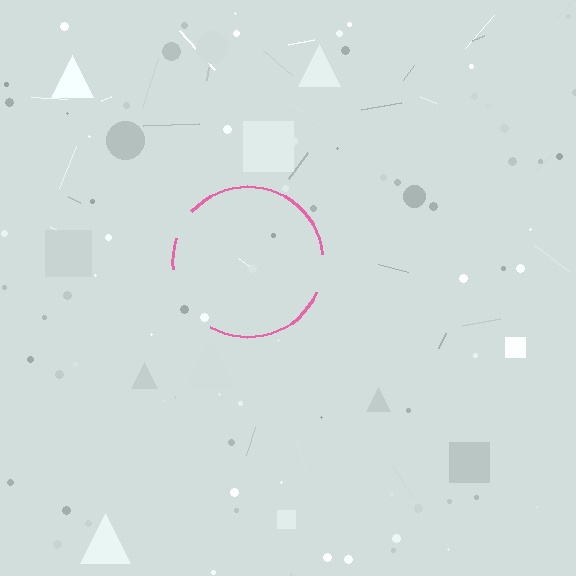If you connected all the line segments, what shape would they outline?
They would outline a circle.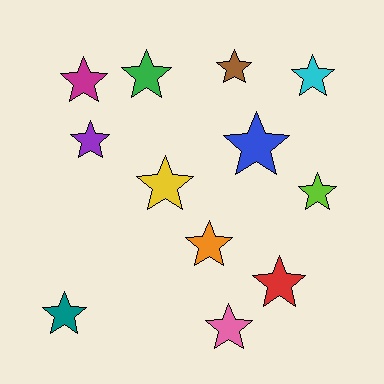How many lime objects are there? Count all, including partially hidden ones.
There is 1 lime object.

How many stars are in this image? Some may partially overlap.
There are 12 stars.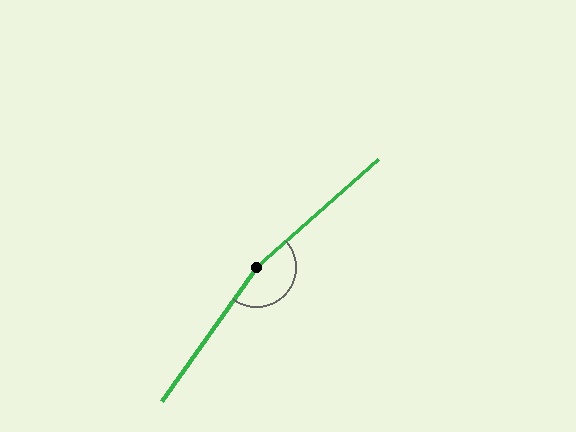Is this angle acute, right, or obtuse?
It is obtuse.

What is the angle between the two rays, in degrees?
Approximately 167 degrees.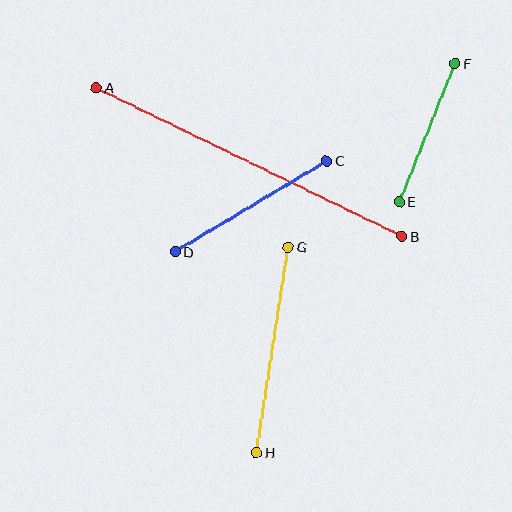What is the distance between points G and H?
The distance is approximately 208 pixels.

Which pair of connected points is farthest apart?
Points A and B are farthest apart.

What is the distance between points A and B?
The distance is approximately 340 pixels.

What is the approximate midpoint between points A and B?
The midpoint is at approximately (249, 162) pixels.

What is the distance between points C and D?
The distance is approximately 176 pixels.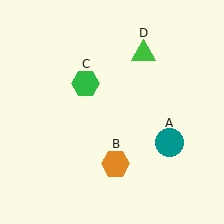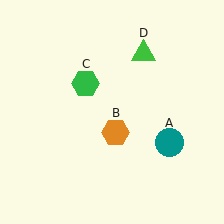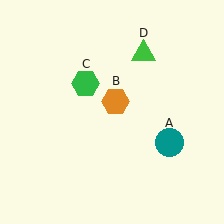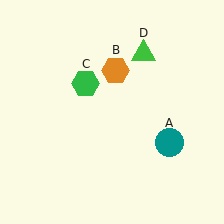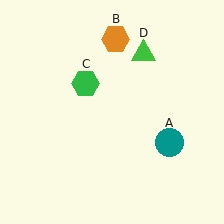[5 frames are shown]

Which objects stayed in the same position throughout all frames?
Teal circle (object A) and green hexagon (object C) and green triangle (object D) remained stationary.